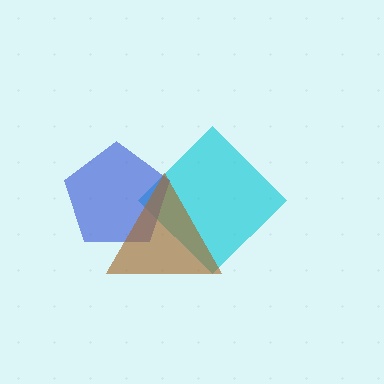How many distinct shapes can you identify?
There are 3 distinct shapes: a cyan diamond, a blue pentagon, a brown triangle.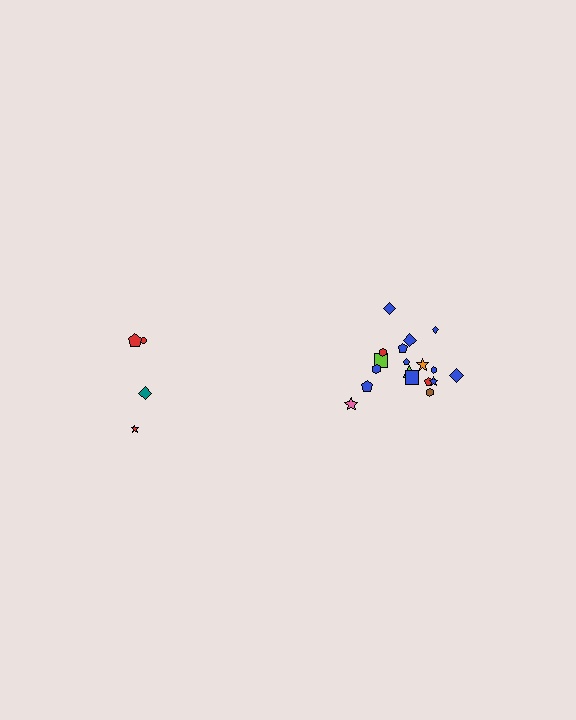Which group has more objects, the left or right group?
The right group.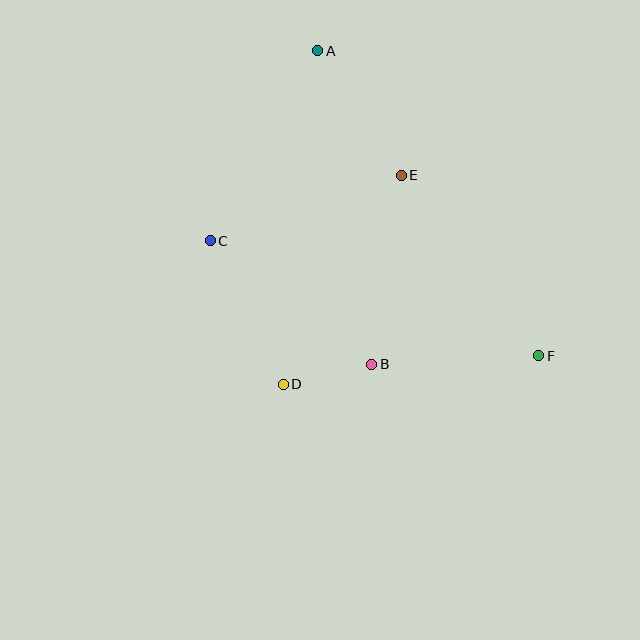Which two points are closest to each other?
Points B and D are closest to each other.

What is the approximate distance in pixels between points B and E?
The distance between B and E is approximately 191 pixels.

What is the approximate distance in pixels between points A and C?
The distance between A and C is approximately 218 pixels.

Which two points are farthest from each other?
Points A and F are farthest from each other.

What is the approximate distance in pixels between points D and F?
The distance between D and F is approximately 257 pixels.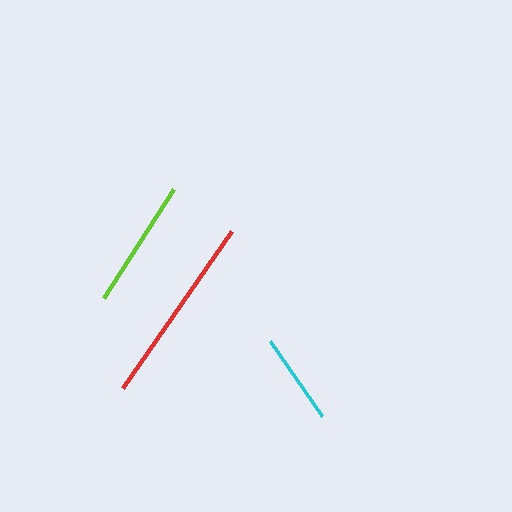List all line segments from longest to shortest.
From longest to shortest: red, lime, cyan.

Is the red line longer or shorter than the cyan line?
The red line is longer than the cyan line.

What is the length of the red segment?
The red segment is approximately 191 pixels long.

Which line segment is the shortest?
The cyan line is the shortest at approximately 91 pixels.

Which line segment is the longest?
The red line is the longest at approximately 191 pixels.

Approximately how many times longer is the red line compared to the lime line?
The red line is approximately 1.5 times the length of the lime line.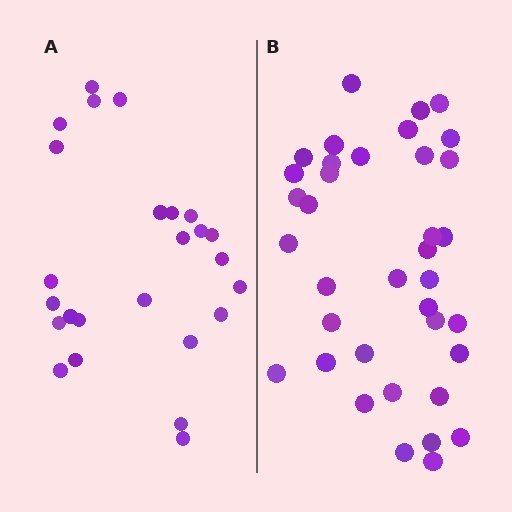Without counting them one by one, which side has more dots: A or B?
Region B (the right region) has more dots.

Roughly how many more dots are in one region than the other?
Region B has roughly 12 or so more dots than region A.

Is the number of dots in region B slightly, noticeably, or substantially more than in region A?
Region B has substantially more. The ratio is roughly 1.5 to 1.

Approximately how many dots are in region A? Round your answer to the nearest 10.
About 20 dots. (The exact count is 25, which rounds to 20.)